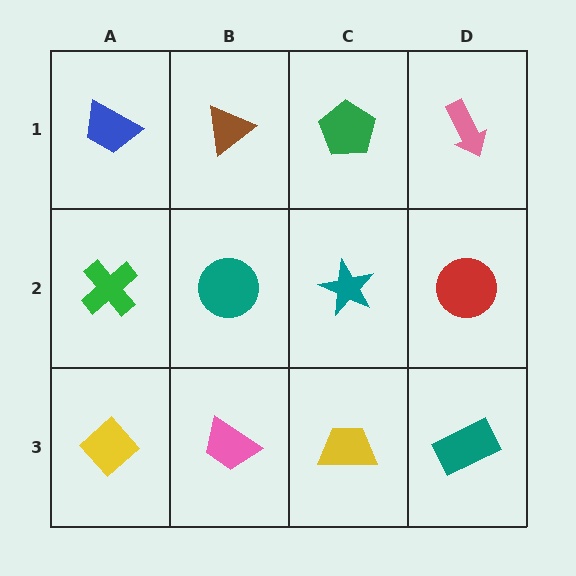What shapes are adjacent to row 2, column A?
A blue trapezoid (row 1, column A), a yellow diamond (row 3, column A), a teal circle (row 2, column B).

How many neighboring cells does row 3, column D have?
2.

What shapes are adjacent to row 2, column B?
A brown triangle (row 1, column B), a pink trapezoid (row 3, column B), a green cross (row 2, column A), a teal star (row 2, column C).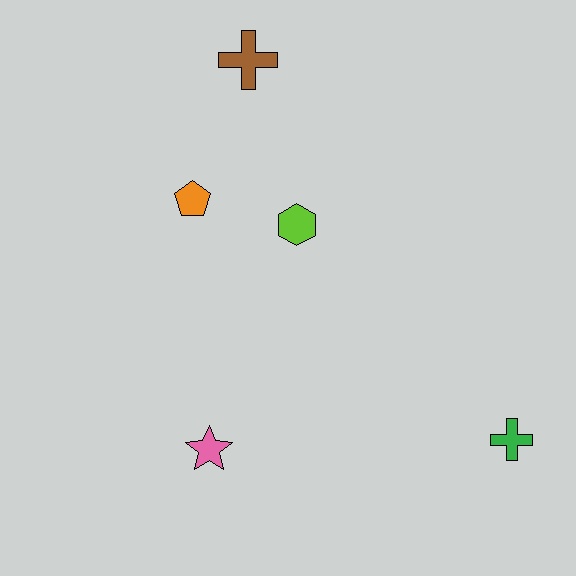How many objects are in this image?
There are 5 objects.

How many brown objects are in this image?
There is 1 brown object.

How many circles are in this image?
There are no circles.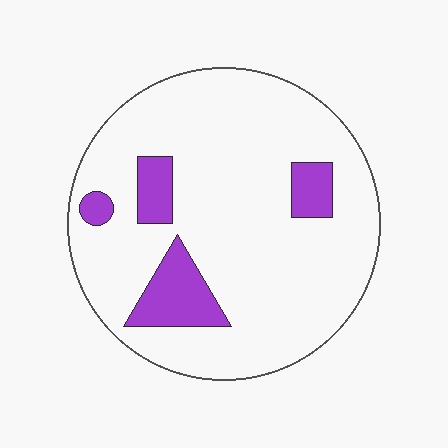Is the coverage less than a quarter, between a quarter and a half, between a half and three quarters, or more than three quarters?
Less than a quarter.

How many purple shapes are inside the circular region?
4.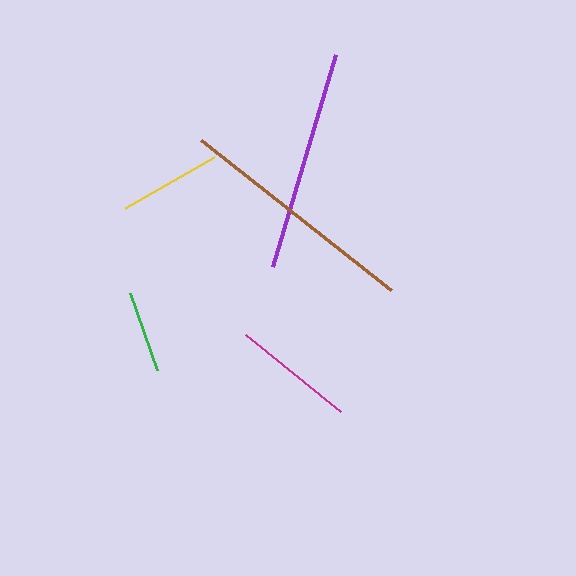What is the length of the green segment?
The green segment is approximately 81 pixels long.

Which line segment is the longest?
The brown line is the longest at approximately 242 pixels.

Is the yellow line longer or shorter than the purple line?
The purple line is longer than the yellow line.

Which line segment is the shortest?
The green line is the shortest at approximately 81 pixels.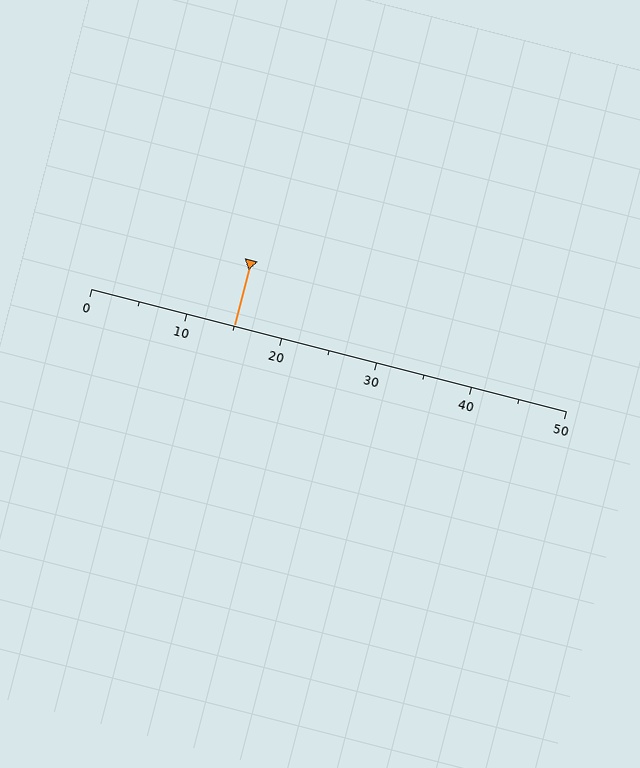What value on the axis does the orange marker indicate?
The marker indicates approximately 15.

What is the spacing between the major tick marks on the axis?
The major ticks are spaced 10 apart.